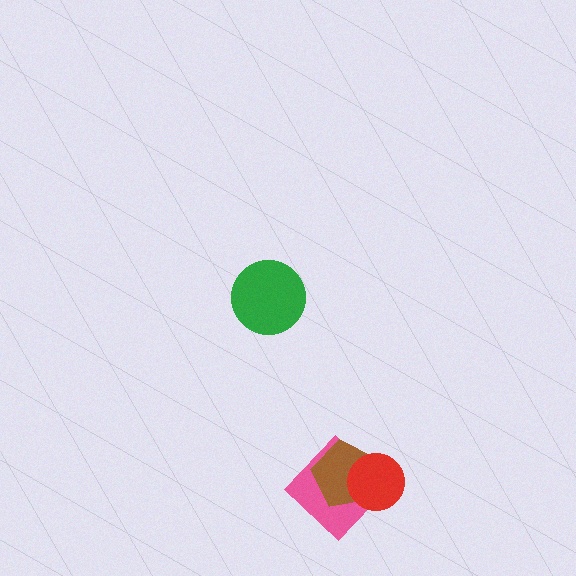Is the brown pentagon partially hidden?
Yes, it is partially covered by another shape.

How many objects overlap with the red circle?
2 objects overlap with the red circle.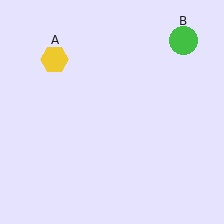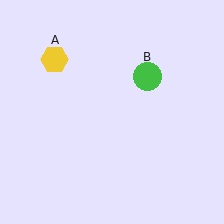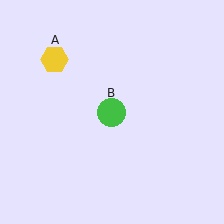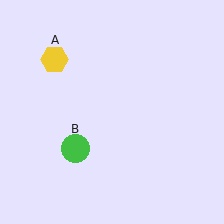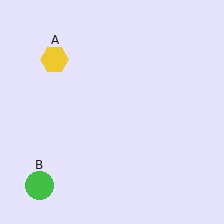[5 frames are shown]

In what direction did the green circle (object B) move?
The green circle (object B) moved down and to the left.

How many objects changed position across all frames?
1 object changed position: green circle (object B).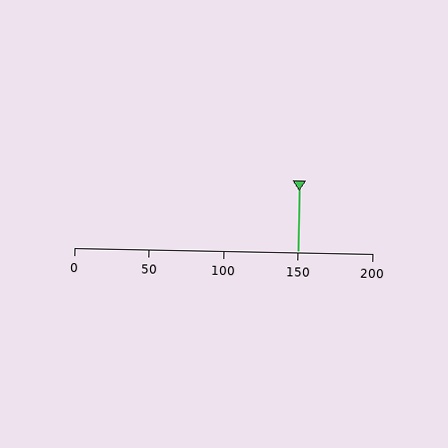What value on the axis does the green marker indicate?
The marker indicates approximately 150.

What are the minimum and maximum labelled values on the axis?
The axis runs from 0 to 200.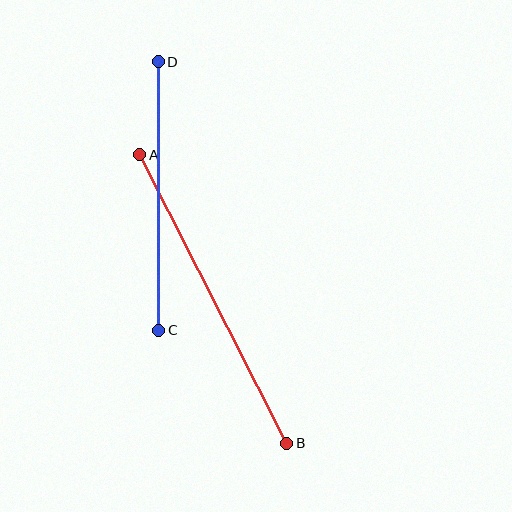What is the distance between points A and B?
The distance is approximately 324 pixels.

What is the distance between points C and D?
The distance is approximately 268 pixels.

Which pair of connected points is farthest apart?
Points A and B are farthest apart.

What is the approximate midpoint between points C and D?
The midpoint is at approximately (159, 196) pixels.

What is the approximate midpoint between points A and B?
The midpoint is at approximately (213, 299) pixels.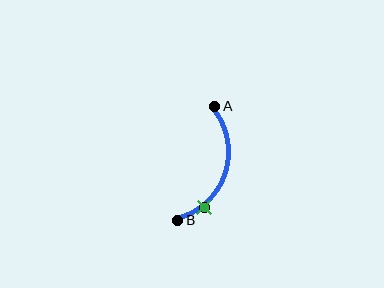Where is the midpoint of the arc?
The arc midpoint is the point on the curve farthest from the straight line joining A and B. It sits to the right of that line.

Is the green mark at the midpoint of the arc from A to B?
No. The green mark lies on the arc but is closer to endpoint B. The arc midpoint would be at the point on the curve equidistant along the arc from both A and B.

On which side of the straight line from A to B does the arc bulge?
The arc bulges to the right of the straight line connecting A and B.